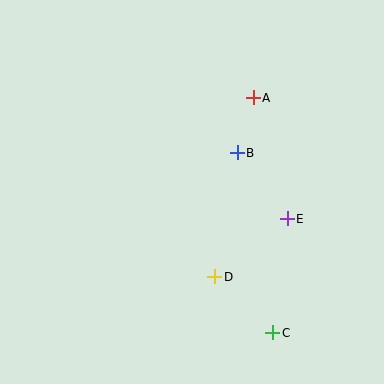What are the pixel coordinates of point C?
Point C is at (273, 333).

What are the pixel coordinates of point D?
Point D is at (215, 277).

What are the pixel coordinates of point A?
Point A is at (253, 98).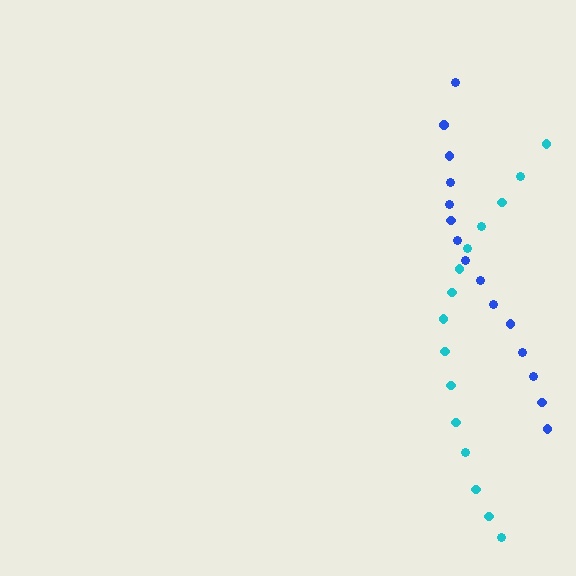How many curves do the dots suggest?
There are 2 distinct paths.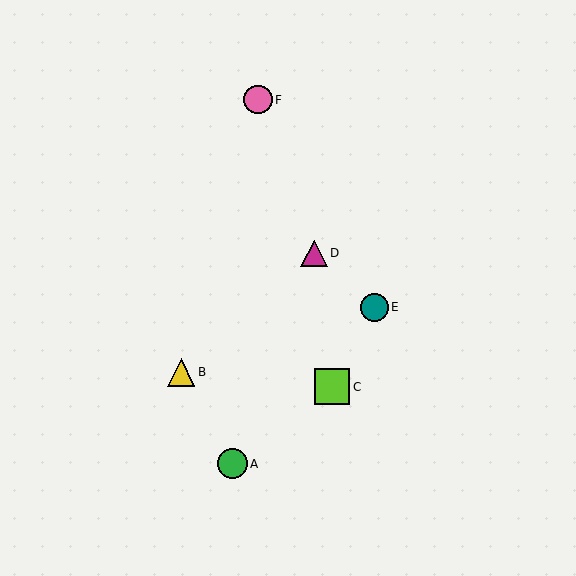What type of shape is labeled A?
Shape A is a green circle.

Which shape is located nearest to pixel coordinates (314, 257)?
The magenta triangle (labeled D) at (314, 253) is nearest to that location.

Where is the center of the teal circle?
The center of the teal circle is at (374, 307).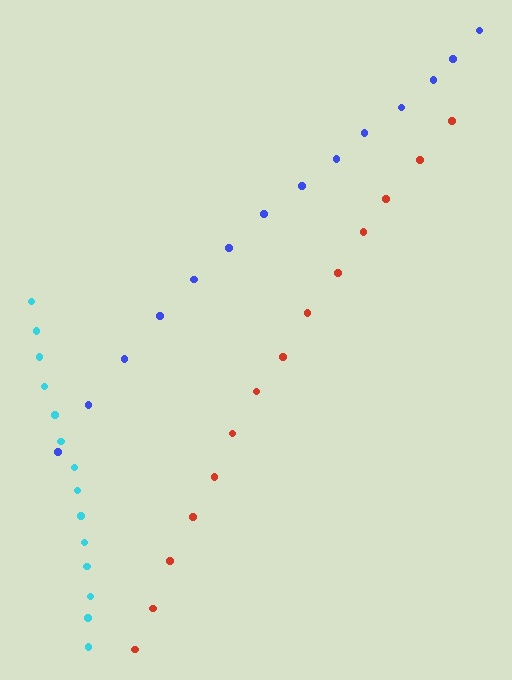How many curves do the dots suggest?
There are 3 distinct paths.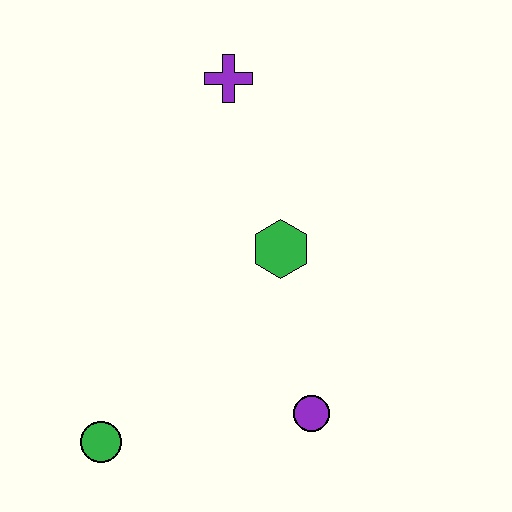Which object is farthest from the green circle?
The purple cross is farthest from the green circle.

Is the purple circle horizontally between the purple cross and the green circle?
No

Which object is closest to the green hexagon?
The purple circle is closest to the green hexagon.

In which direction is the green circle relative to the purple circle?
The green circle is to the left of the purple circle.